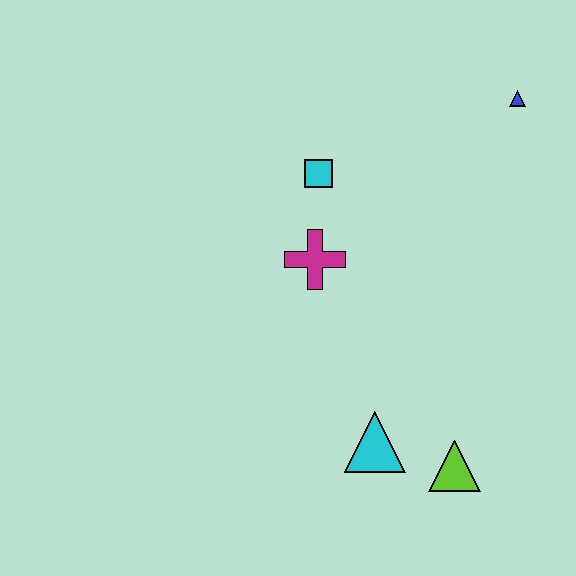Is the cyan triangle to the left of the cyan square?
No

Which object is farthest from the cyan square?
The lime triangle is farthest from the cyan square.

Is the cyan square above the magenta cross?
Yes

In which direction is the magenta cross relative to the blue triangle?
The magenta cross is to the left of the blue triangle.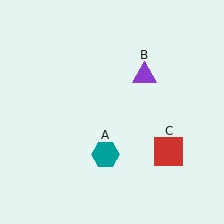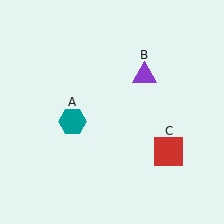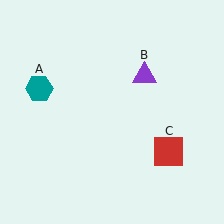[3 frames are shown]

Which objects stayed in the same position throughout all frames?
Purple triangle (object B) and red square (object C) remained stationary.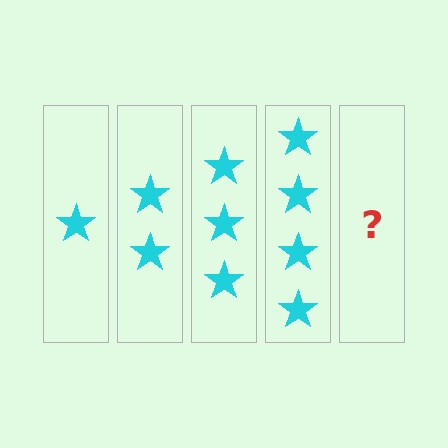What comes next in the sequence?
The next element should be 5 stars.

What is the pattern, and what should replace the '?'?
The pattern is that each step adds one more star. The '?' should be 5 stars.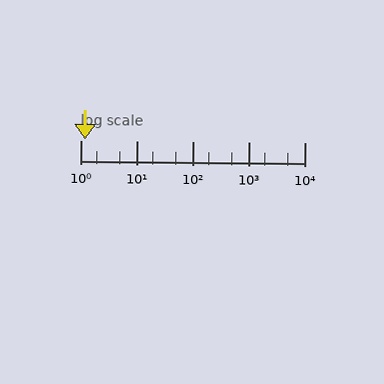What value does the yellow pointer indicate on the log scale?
The pointer indicates approximately 1.2.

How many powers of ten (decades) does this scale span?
The scale spans 4 decades, from 1 to 10000.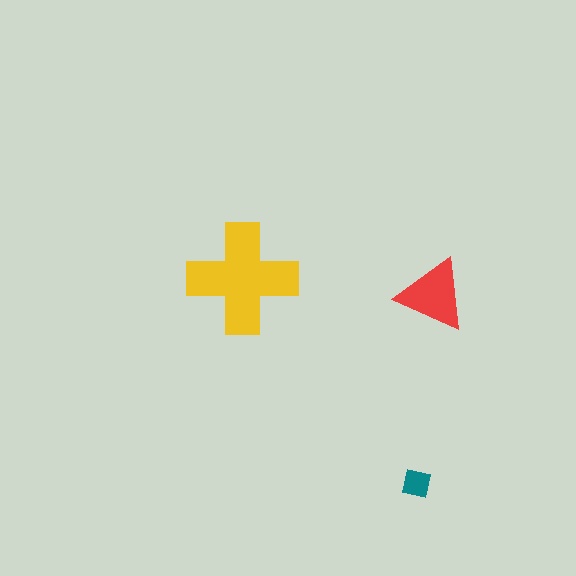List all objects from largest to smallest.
The yellow cross, the red triangle, the teal square.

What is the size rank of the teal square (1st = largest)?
3rd.